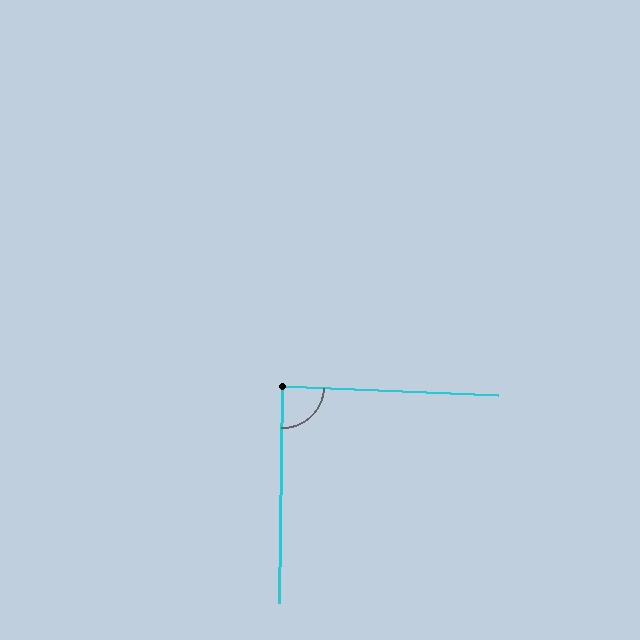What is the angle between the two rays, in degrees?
Approximately 88 degrees.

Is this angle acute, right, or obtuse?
It is approximately a right angle.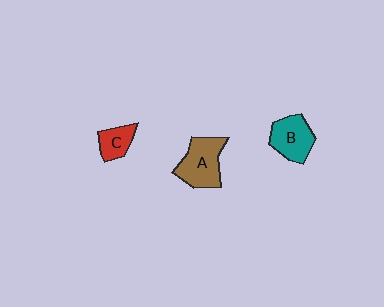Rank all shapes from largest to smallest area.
From largest to smallest: A (brown), B (teal), C (red).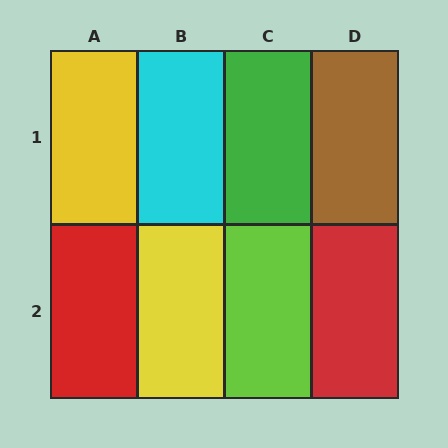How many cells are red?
2 cells are red.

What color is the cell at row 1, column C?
Green.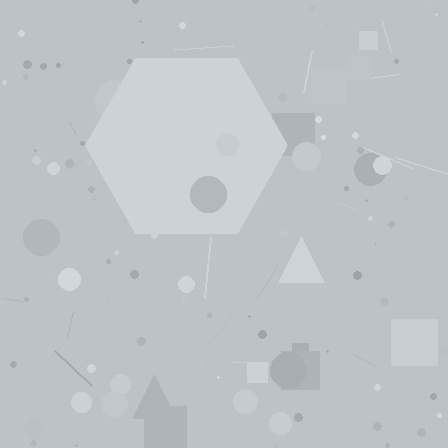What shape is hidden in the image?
A hexagon is hidden in the image.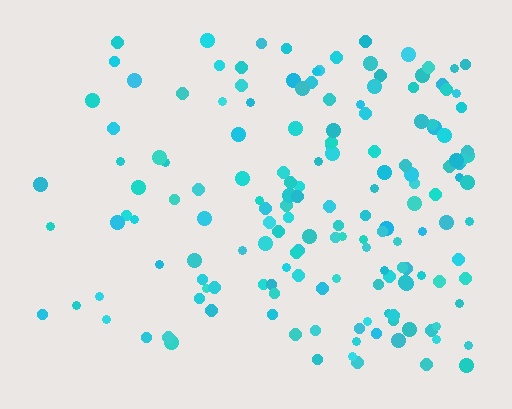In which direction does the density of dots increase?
From left to right, with the right side densest.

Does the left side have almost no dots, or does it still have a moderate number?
Still a moderate number, just noticeably fewer than the right.